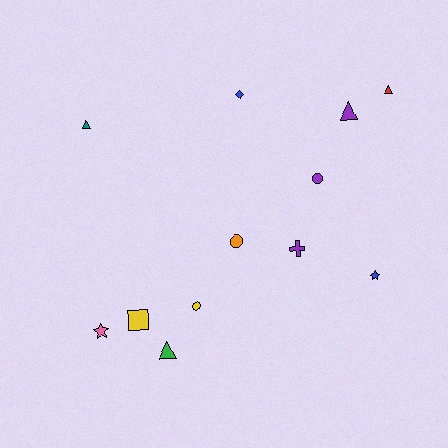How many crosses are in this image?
There is 1 cross.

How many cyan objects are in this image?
There are no cyan objects.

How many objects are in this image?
There are 12 objects.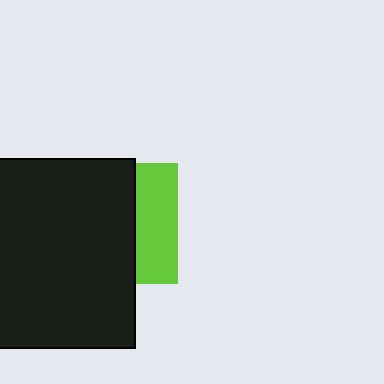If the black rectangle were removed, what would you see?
You would see the complete lime square.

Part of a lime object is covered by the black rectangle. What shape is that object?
It is a square.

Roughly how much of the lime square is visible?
A small part of it is visible (roughly 35%).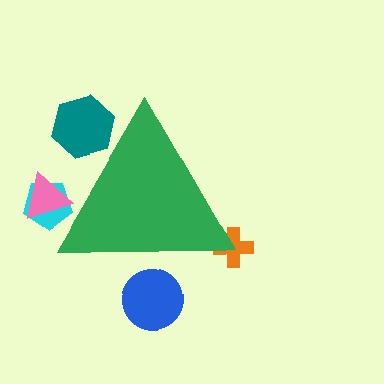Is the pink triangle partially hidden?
Yes, the pink triangle is partially hidden behind the green triangle.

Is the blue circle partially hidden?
Yes, the blue circle is partially hidden behind the green triangle.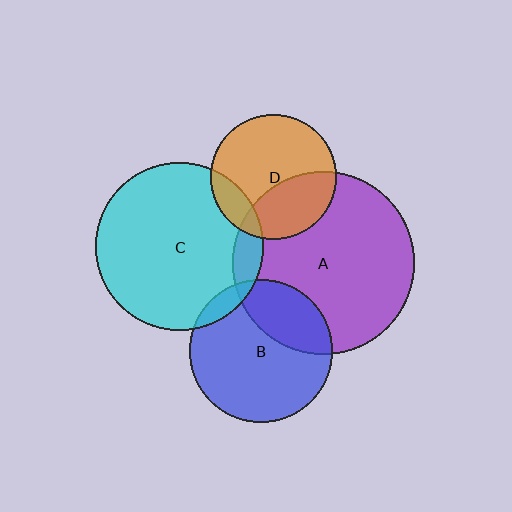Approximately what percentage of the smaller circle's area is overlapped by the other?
Approximately 10%.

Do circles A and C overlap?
Yes.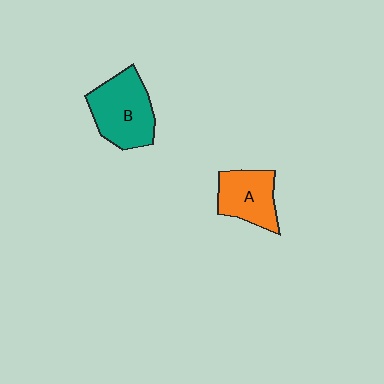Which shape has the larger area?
Shape B (teal).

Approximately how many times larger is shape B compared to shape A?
Approximately 1.3 times.